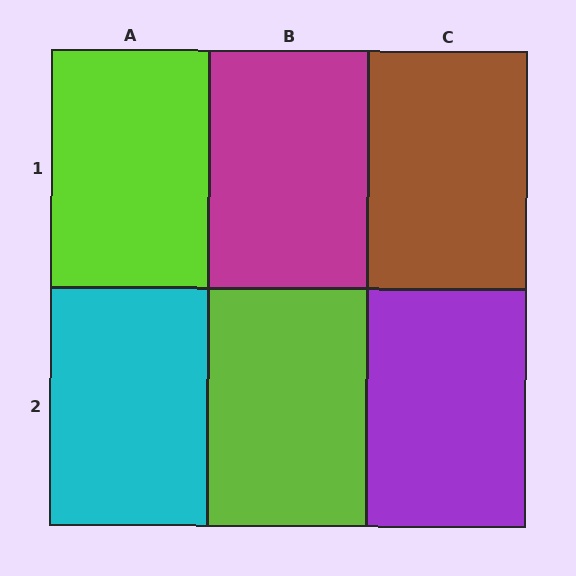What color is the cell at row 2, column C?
Purple.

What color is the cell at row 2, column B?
Lime.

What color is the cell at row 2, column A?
Cyan.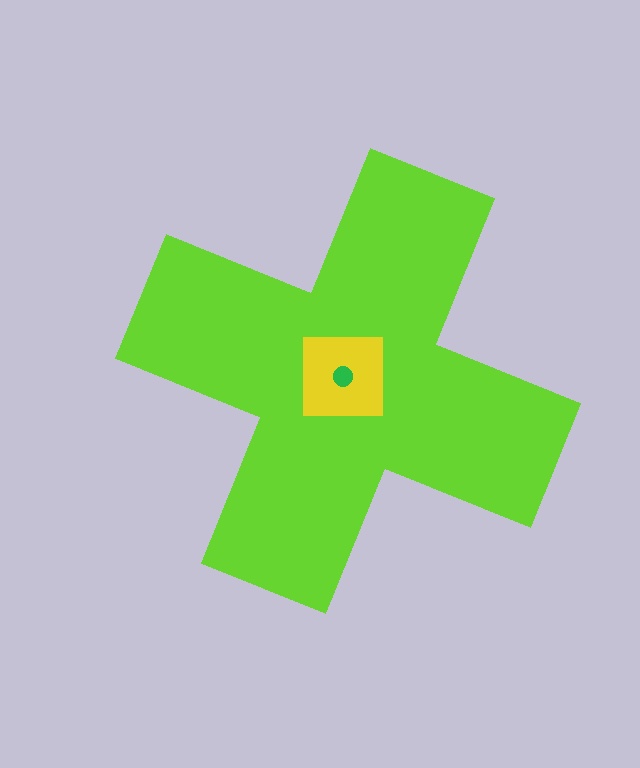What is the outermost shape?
The lime cross.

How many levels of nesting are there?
3.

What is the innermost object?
The green circle.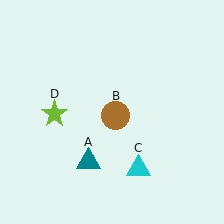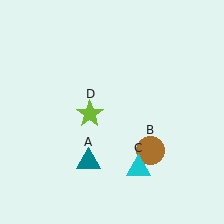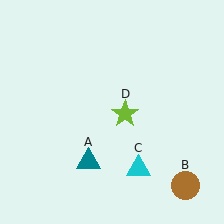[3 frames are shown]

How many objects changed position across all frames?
2 objects changed position: brown circle (object B), lime star (object D).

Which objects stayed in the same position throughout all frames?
Teal triangle (object A) and cyan triangle (object C) remained stationary.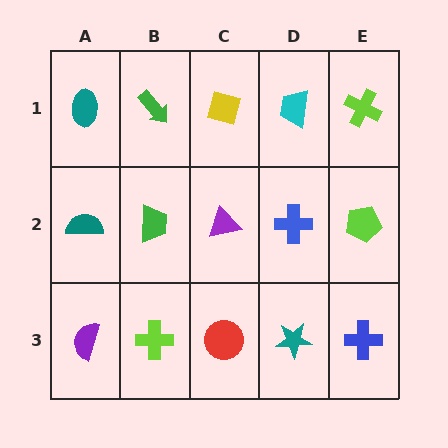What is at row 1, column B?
A green arrow.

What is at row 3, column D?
A teal star.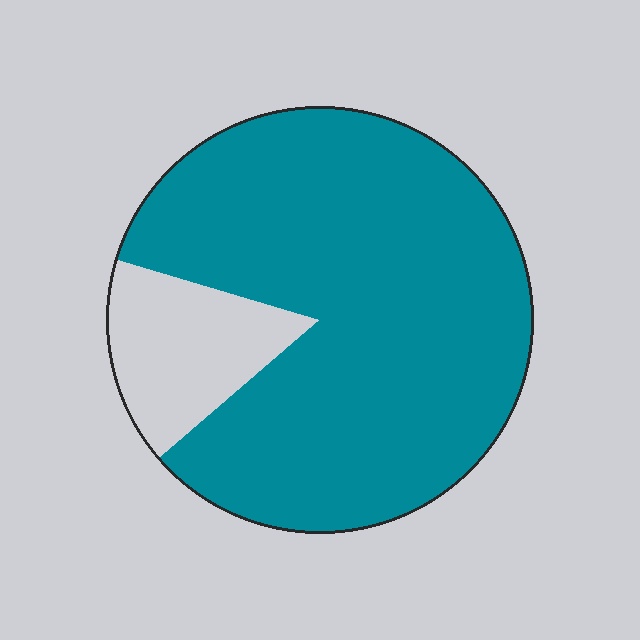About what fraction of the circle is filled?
About five sixths (5/6).